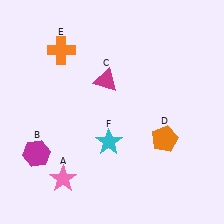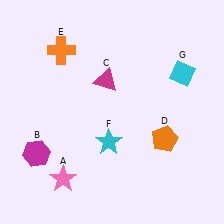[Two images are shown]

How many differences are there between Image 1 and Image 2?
There is 1 difference between the two images.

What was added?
A cyan diamond (G) was added in Image 2.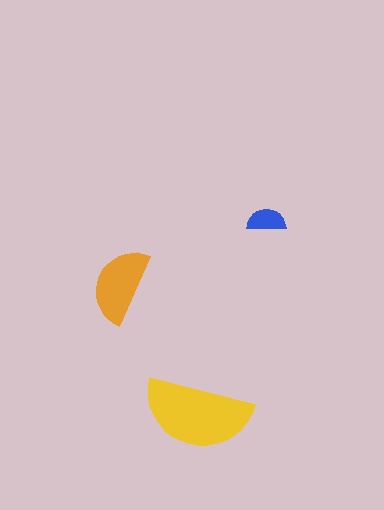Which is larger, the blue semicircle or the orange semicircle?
The orange one.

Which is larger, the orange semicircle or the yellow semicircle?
The yellow one.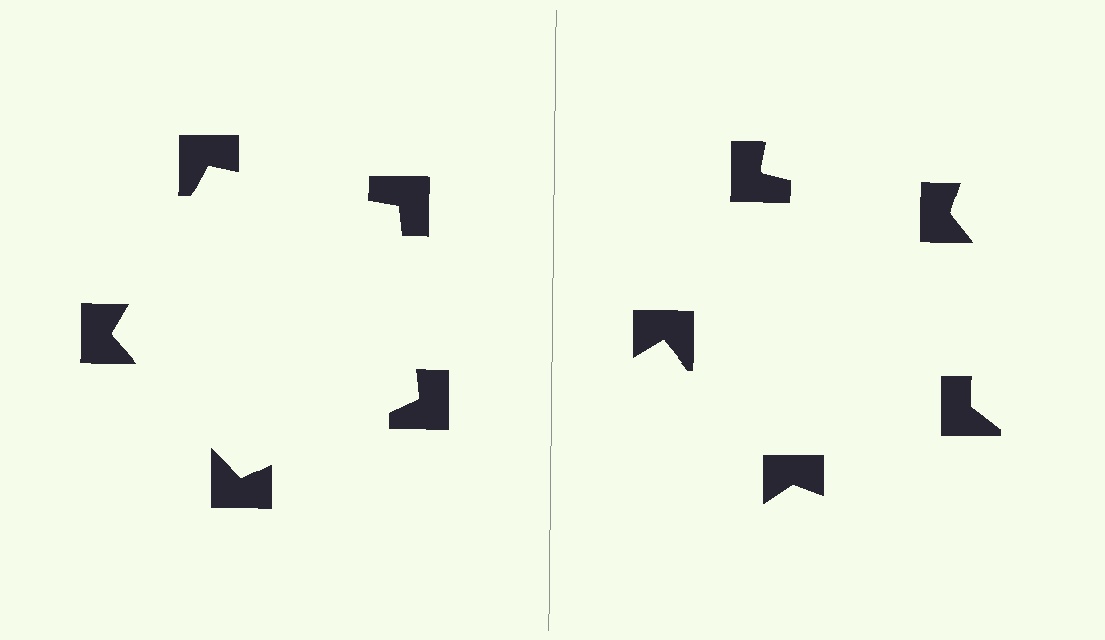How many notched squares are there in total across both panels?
10 — 5 on each side.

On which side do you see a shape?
An illusory pentagon appears on the left side. On the right side the wedge cuts are rotated, so no coherent shape forms.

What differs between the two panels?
The notched squares are positioned identically on both sides; only the wedge orientations differ. On the left they align to a pentagon; on the right they are misaligned.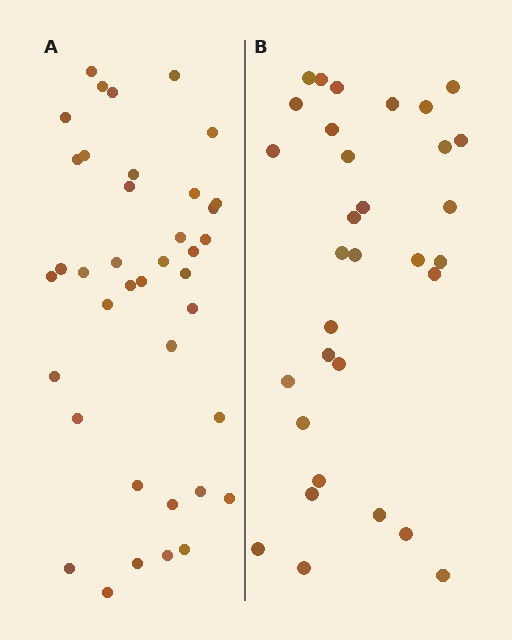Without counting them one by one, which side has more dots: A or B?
Region A (the left region) has more dots.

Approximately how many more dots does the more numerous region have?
Region A has roughly 8 or so more dots than region B.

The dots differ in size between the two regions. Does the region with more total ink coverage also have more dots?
No. Region B has more total ink coverage because its dots are larger, but region A actually contains more individual dots. Total area can be misleading — the number of items is what matters here.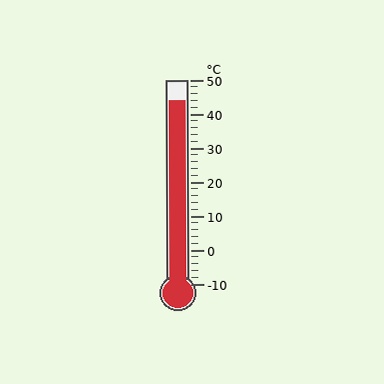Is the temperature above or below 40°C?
The temperature is above 40°C.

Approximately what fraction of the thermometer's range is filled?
The thermometer is filled to approximately 90% of its range.